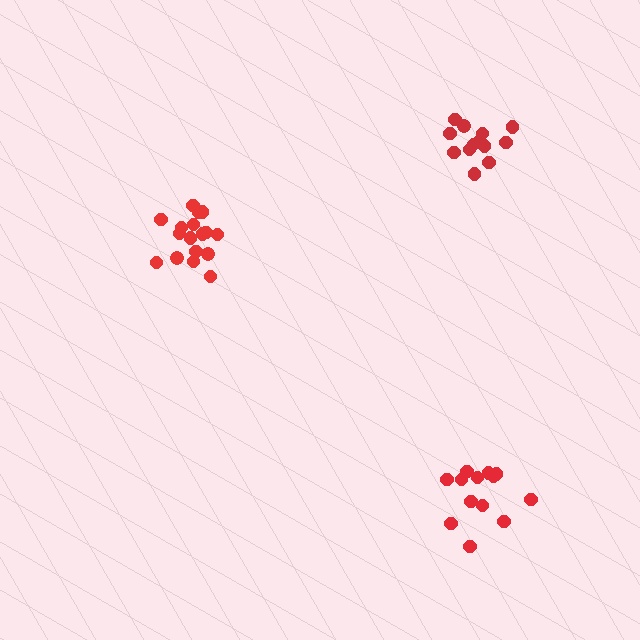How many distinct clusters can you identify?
There are 3 distinct clusters.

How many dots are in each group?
Group 1: 17 dots, Group 2: 13 dots, Group 3: 13 dots (43 total).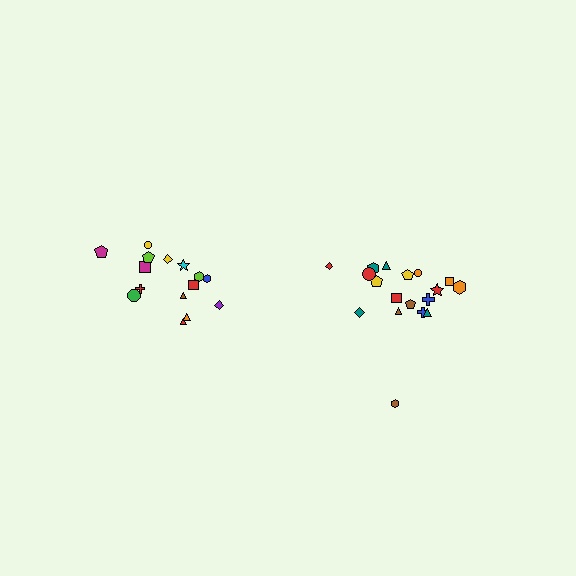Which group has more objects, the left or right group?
The right group.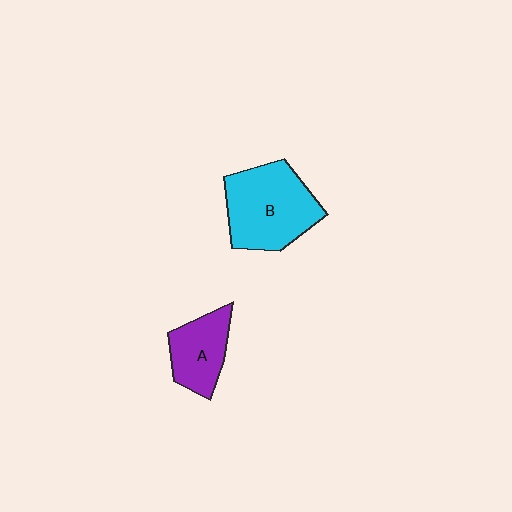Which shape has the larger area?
Shape B (cyan).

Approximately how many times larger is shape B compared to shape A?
Approximately 1.7 times.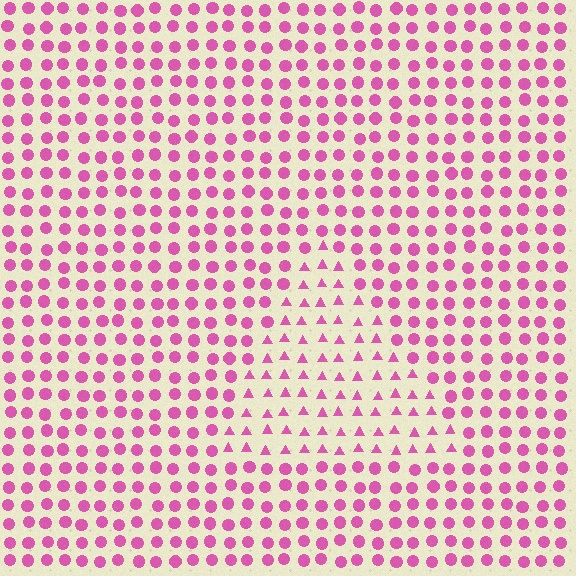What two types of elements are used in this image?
The image uses triangles inside the triangle region and circles outside it.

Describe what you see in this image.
The image is filled with small pink elements arranged in a uniform grid. A triangle-shaped region contains triangles, while the surrounding area contains circles. The boundary is defined purely by the change in element shape.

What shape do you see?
I see a triangle.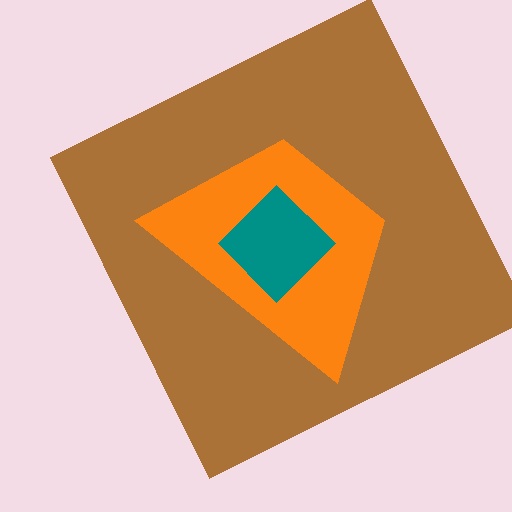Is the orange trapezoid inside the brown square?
Yes.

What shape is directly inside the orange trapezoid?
The teal diamond.